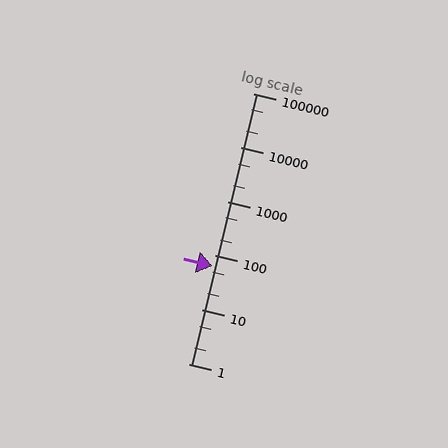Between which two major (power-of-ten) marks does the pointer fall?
The pointer is between 10 and 100.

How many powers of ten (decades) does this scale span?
The scale spans 5 decades, from 1 to 100000.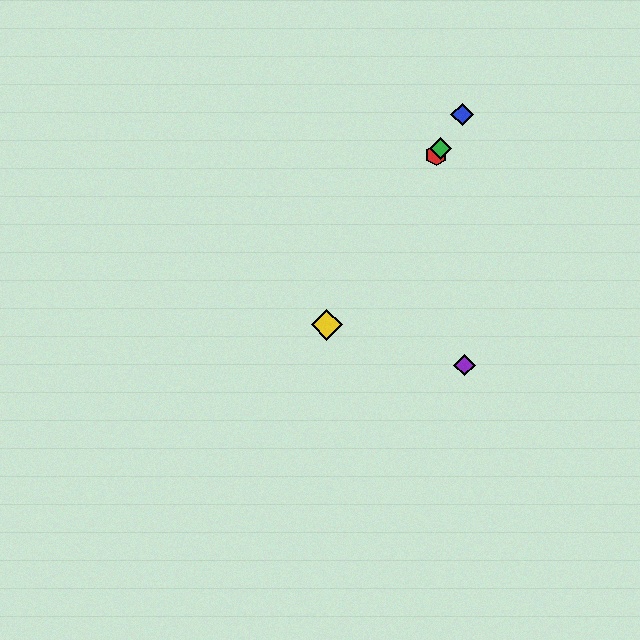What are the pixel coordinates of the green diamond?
The green diamond is at (440, 148).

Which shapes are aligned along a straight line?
The red hexagon, the blue diamond, the green diamond, the yellow diamond are aligned along a straight line.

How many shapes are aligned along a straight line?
4 shapes (the red hexagon, the blue diamond, the green diamond, the yellow diamond) are aligned along a straight line.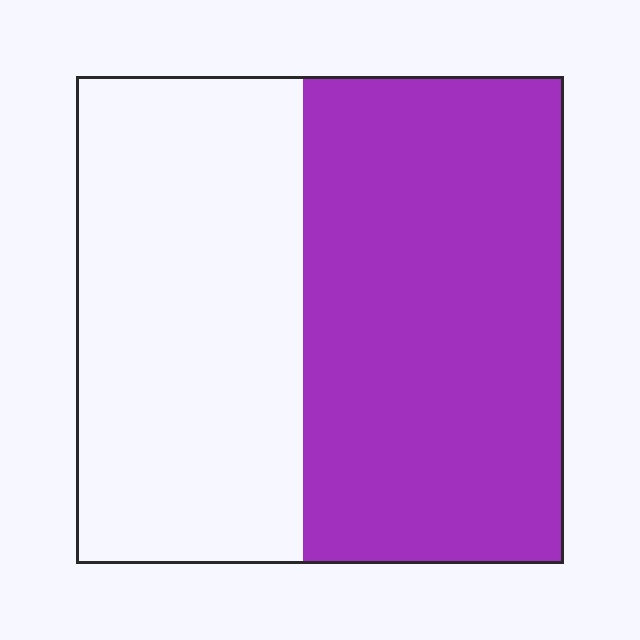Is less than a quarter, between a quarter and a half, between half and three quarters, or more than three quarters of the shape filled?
Between half and three quarters.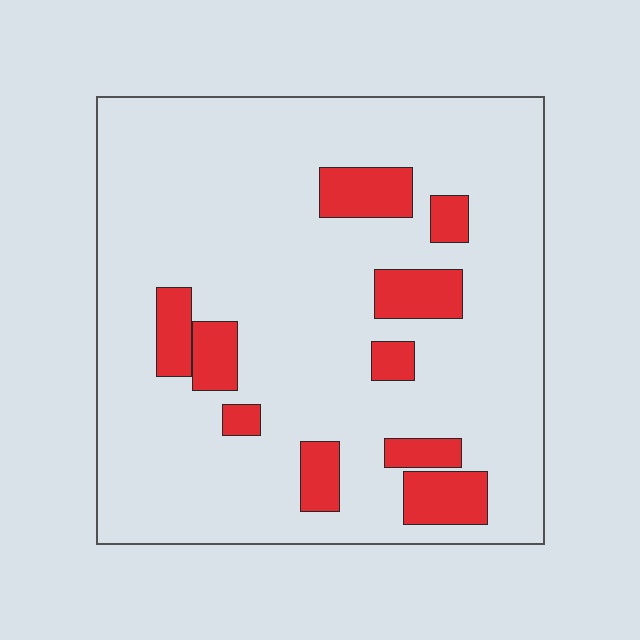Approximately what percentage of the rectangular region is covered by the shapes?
Approximately 15%.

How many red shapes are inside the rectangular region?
10.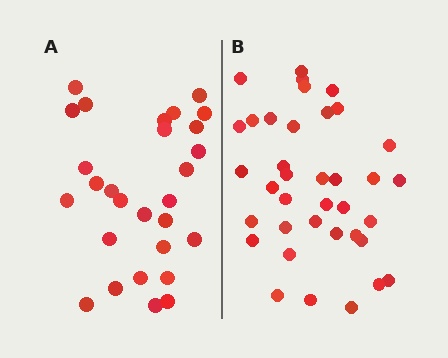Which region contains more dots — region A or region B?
Region B (the right region) has more dots.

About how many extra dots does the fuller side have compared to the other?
Region B has roughly 8 or so more dots than region A.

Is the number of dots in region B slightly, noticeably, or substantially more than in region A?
Region B has noticeably more, but not dramatically so. The ratio is roughly 1.3 to 1.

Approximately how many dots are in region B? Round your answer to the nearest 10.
About 40 dots. (The exact count is 37, which rounds to 40.)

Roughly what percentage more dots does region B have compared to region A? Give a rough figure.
About 30% more.